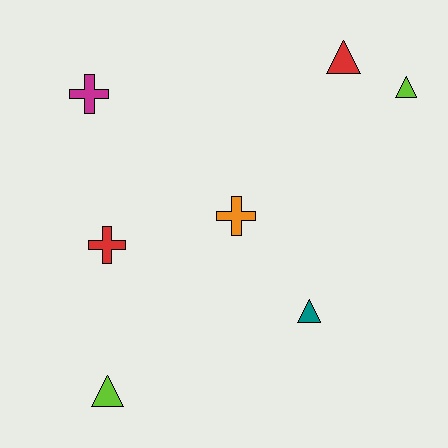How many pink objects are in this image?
There are no pink objects.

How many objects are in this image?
There are 7 objects.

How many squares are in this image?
There are no squares.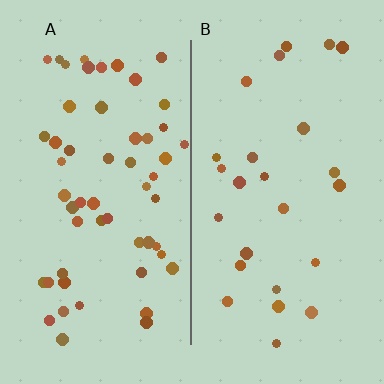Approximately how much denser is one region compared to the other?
Approximately 2.2× — region A over region B.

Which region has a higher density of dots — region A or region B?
A (the left).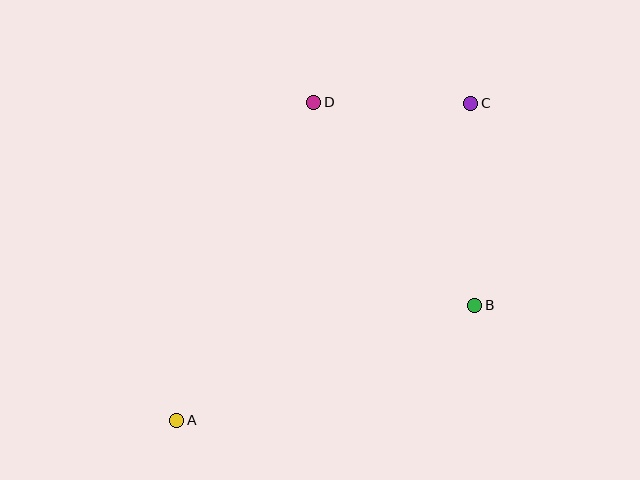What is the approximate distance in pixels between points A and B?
The distance between A and B is approximately 320 pixels.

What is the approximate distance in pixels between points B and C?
The distance between B and C is approximately 202 pixels.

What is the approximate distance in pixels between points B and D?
The distance between B and D is approximately 259 pixels.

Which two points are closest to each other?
Points C and D are closest to each other.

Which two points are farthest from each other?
Points A and C are farthest from each other.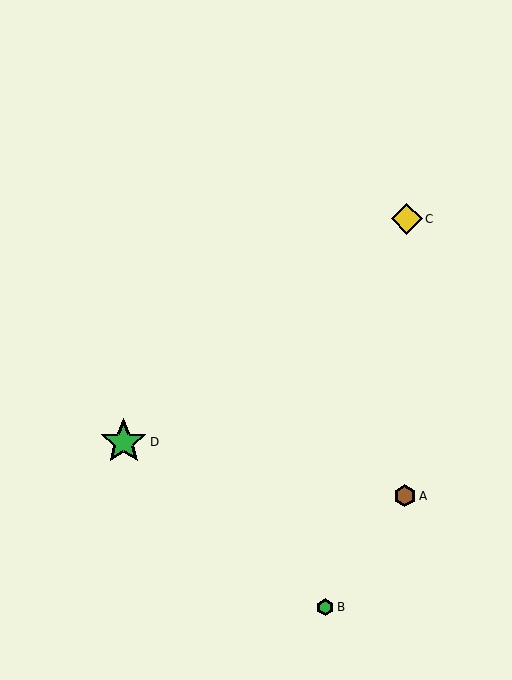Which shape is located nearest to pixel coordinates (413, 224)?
The yellow diamond (labeled C) at (407, 219) is nearest to that location.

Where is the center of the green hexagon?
The center of the green hexagon is at (325, 607).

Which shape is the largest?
The green star (labeled D) is the largest.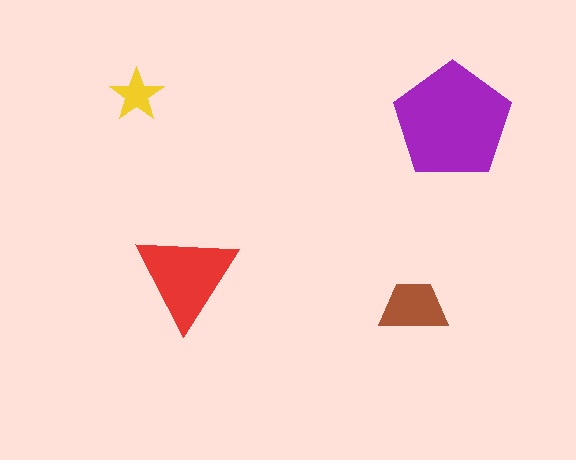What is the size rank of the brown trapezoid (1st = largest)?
3rd.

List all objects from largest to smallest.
The purple pentagon, the red triangle, the brown trapezoid, the yellow star.